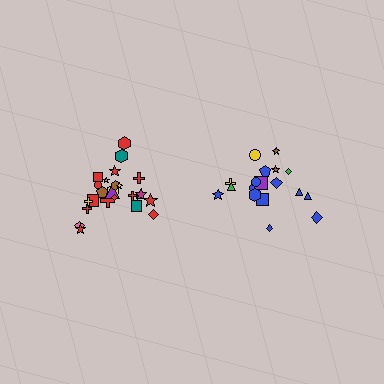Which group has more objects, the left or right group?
The left group.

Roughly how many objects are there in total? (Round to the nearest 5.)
Roughly 45 objects in total.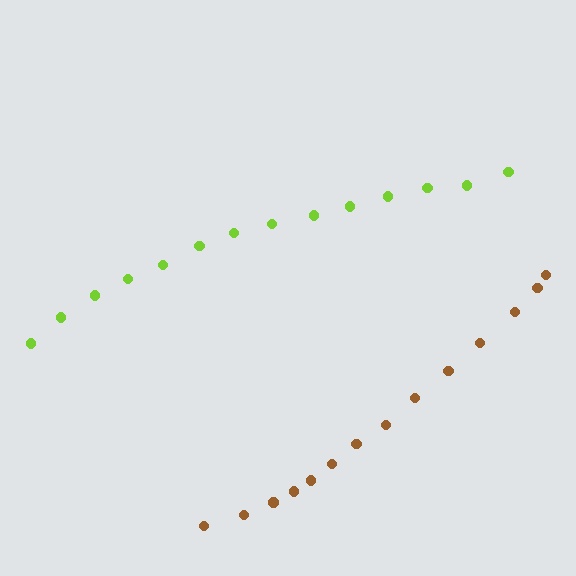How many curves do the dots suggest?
There are 2 distinct paths.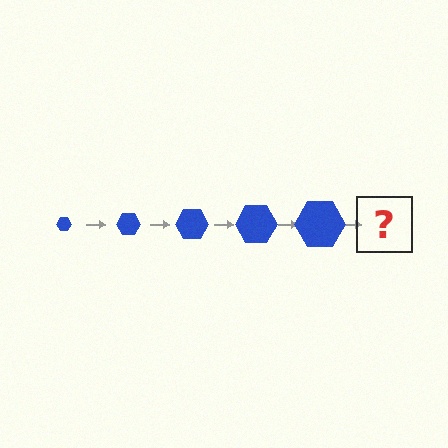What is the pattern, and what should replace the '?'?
The pattern is that the hexagon gets progressively larger each step. The '?' should be a blue hexagon, larger than the previous one.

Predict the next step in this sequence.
The next step is a blue hexagon, larger than the previous one.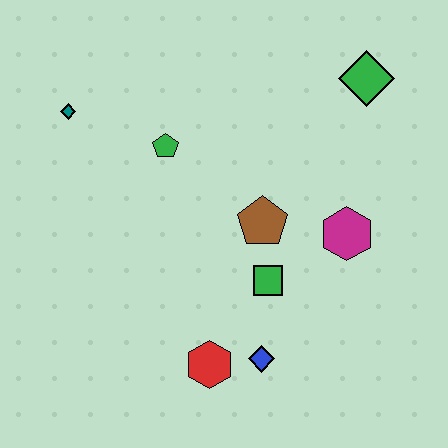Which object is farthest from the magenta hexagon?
The teal diamond is farthest from the magenta hexagon.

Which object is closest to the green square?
The brown pentagon is closest to the green square.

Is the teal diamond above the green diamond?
No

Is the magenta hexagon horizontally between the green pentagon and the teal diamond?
No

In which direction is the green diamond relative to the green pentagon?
The green diamond is to the right of the green pentagon.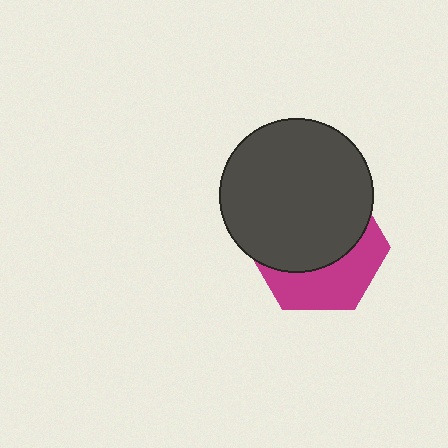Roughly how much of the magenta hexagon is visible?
A small part of it is visible (roughly 39%).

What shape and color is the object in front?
The object in front is a dark gray circle.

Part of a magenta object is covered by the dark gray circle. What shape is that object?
It is a hexagon.